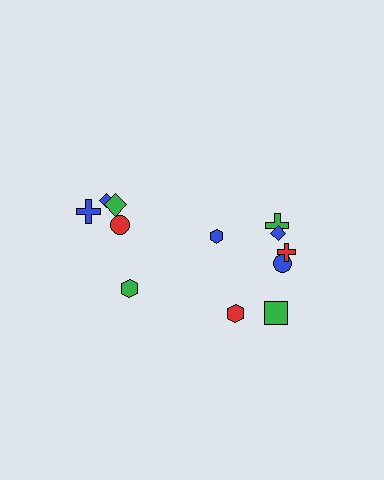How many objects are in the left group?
There are 5 objects.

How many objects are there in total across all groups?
There are 12 objects.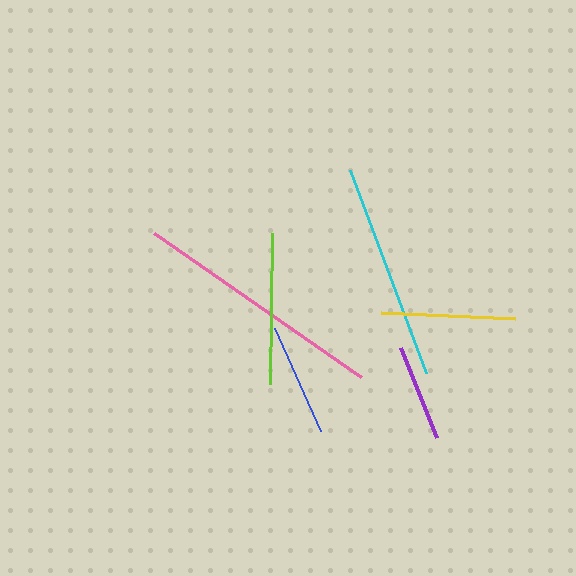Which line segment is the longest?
The pink line is the longest at approximately 252 pixels.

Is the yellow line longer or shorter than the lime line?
The lime line is longer than the yellow line.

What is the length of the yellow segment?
The yellow segment is approximately 134 pixels long.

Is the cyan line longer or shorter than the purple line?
The cyan line is longer than the purple line.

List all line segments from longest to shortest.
From longest to shortest: pink, cyan, lime, yellow, blue, purple.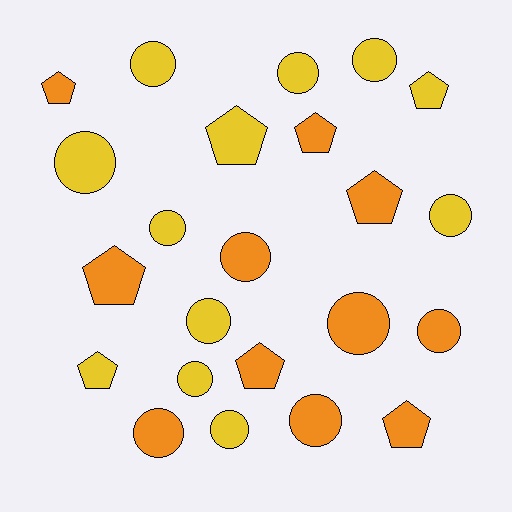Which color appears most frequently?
Yellow, with 12 objects.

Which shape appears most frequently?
Circle, with 14 objects.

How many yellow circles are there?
There are 9 yellow circles.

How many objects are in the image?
There are 23 objects.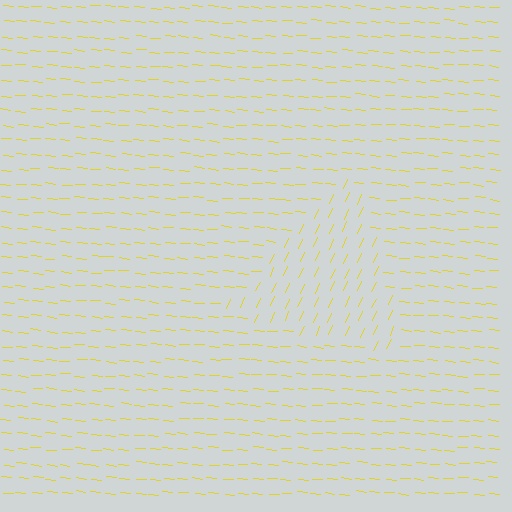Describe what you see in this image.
The image is filled with small yellow line segments. A triangle region in the image has lines oriented differently from the surrounding lines, creating a visible texture boundary.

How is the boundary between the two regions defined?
The boundary is defined purely by a change in line orientation (approximately 71 degrees difference). All lines are the same color and thickness.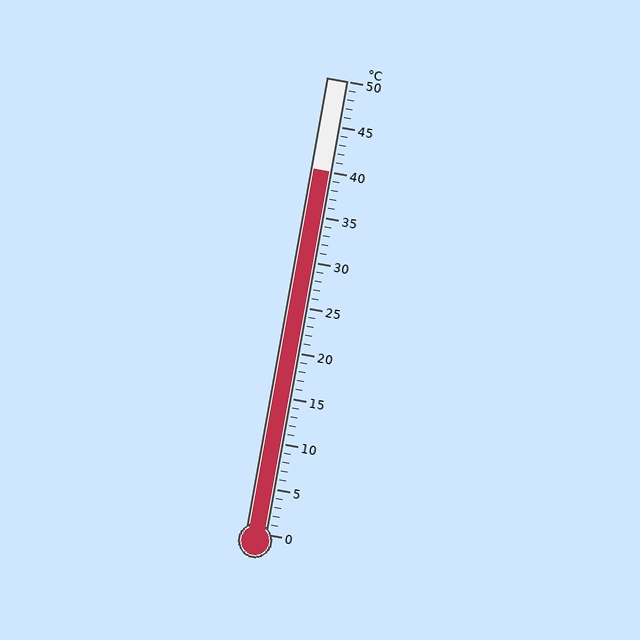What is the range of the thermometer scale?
The thermometer scale ranges from 0°C to 50°C.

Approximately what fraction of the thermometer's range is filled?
The thermometer is filled to approximately 80% of its range.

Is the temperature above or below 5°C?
The temperature is above 5°C.